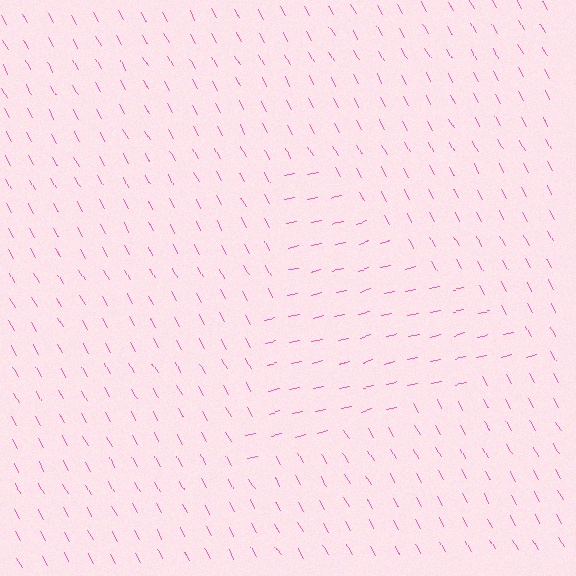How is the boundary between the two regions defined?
The boundary is defined purely by a change in line orientation (approximately 75 degrees difference). All lines are the same color and thickness.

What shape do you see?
I see a triangle.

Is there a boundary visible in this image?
Yes, there is a texture boundary formed by a change in line orientation.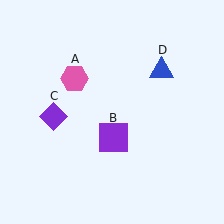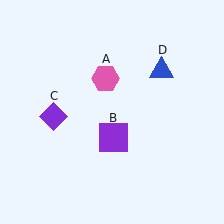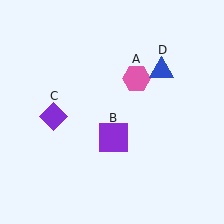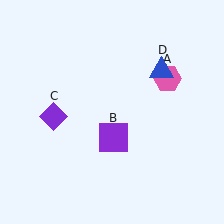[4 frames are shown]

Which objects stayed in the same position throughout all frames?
Purple square (object B) and purple diamond (object C) and blue triangle (object D) remained stationary.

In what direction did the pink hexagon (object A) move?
The pink hexagon (object A) moved right.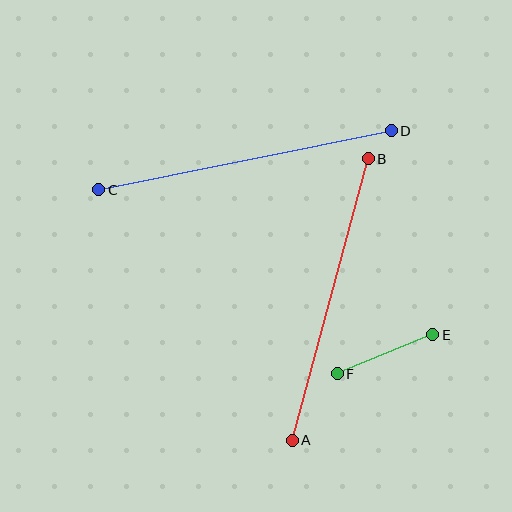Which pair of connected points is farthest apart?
Points C and D are farthest apart.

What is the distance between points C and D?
The distance is approximately 298 pixels.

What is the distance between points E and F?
The distance is approximately 103 pixels.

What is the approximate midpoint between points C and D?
The midpoint is at approximately (245, 160) pixels.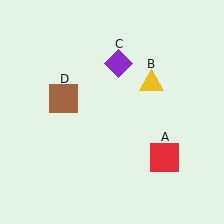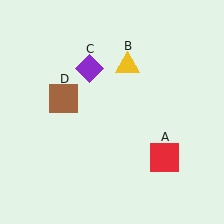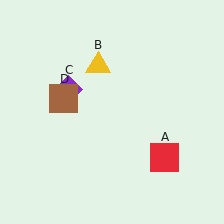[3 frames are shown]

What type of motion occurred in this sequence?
The yellow triangle (object B), purple diamond (object C) rotated counterclockwise around the center of the scene.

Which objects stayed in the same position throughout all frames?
Red square (object A) and brown square (object D) remained stationary.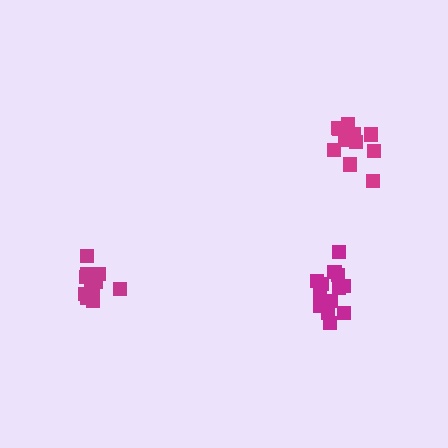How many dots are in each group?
Group 1: 15 dots, Group 2: 12 dots, Group 3: 13 dots (40 total).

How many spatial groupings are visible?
There are 3 spatial groupings.